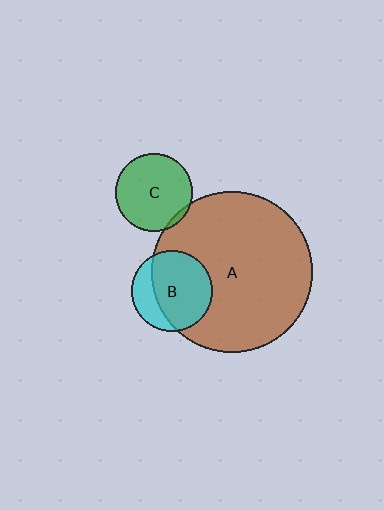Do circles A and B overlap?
Yes.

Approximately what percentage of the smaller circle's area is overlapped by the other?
Approximately 70%.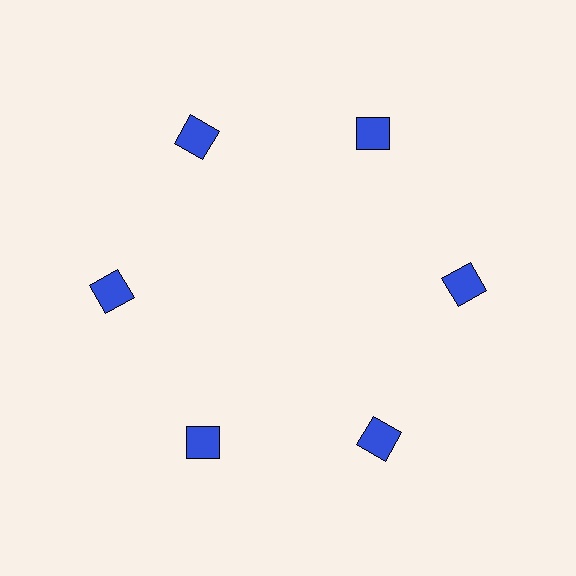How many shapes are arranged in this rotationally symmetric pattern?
There are 6 shapes, arranged in 6 groups of 1.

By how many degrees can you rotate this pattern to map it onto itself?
The pattern maps onto itself every 60 degrees of rotation.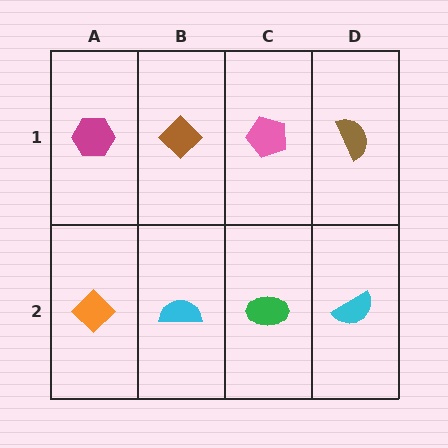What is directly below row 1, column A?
An orange diamond.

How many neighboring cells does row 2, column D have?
2.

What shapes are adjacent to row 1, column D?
A cyan semicircle (row 2, column D), a pink pentagon (row 1, column C).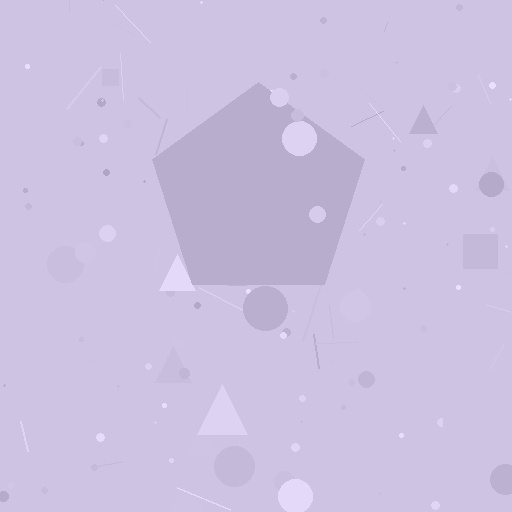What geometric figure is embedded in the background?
A pentagon is embedded in the background.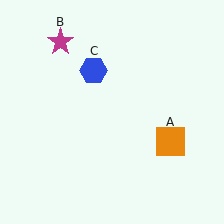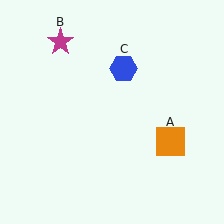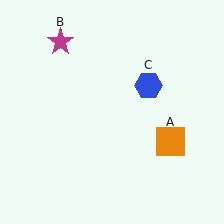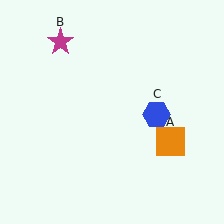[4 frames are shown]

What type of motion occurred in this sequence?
The blue hexagon (object C) rotated clockwise around the center of the scene.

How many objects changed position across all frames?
1 object changed position: blue hexagon (object C).